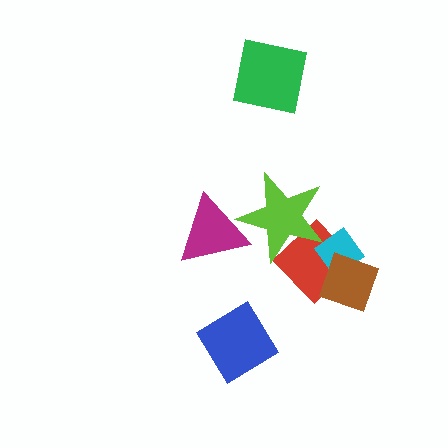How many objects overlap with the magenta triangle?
1 object overlaps with the magenta triangle.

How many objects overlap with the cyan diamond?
2 objects overlap with the cyan diamond.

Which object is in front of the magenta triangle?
The lime star is in front of the magenta triangle.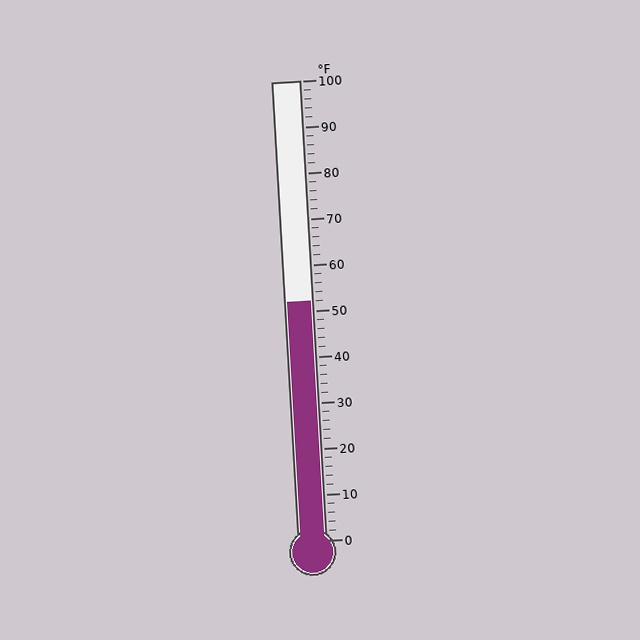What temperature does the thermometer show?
The thermometer shows approximately 52°F.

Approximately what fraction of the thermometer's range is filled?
The thermometer is filled to approximately 50% of its range.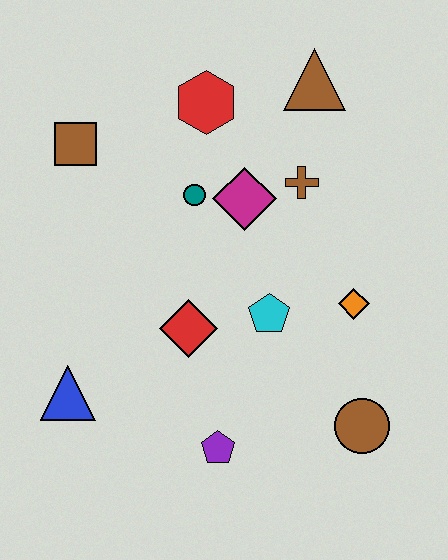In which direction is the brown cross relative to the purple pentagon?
The brown cross is above the purple pentagon.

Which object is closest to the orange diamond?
The cyan pentagon is closest to the orange diamond.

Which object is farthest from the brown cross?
The blue triangle is farthest from the brown cross.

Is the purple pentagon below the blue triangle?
Yes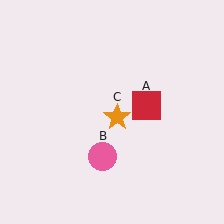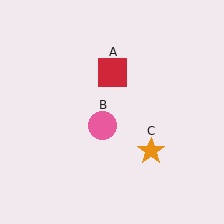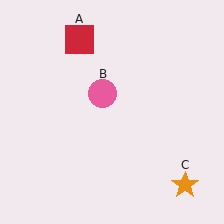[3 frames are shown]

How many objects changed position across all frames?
3 objects changed position: red square (object A), pink circle (object B), orange star (object C).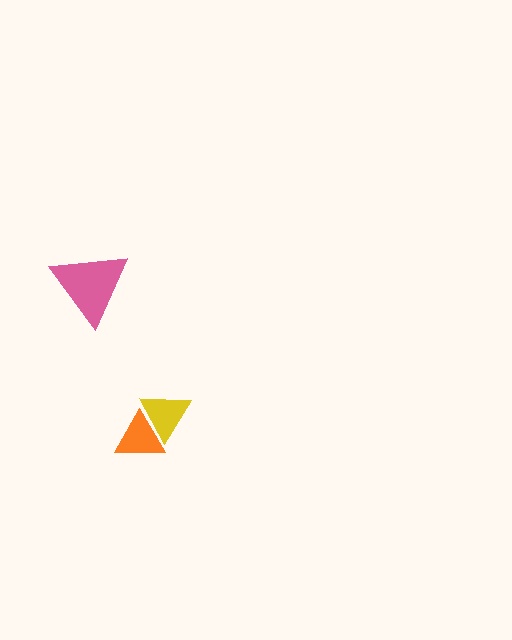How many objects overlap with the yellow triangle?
1 object overlaps with the yellow triangle.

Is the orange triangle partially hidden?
Yes, it is partially covered by another shape.